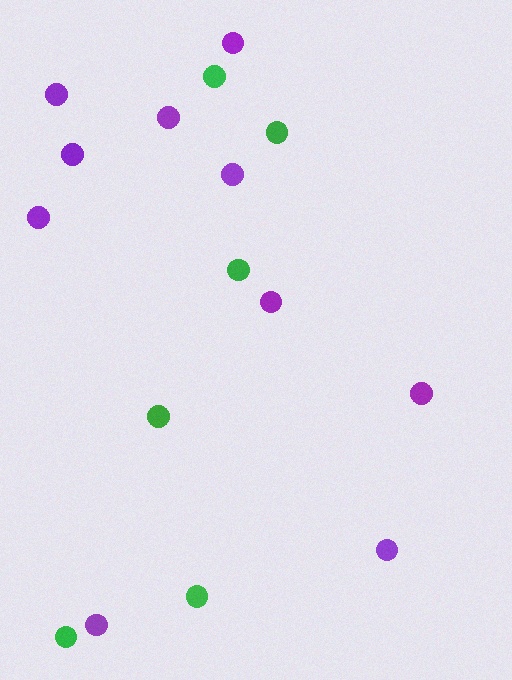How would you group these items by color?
There are 2 groups: one group of purple circles (10) and one group of green circles (6).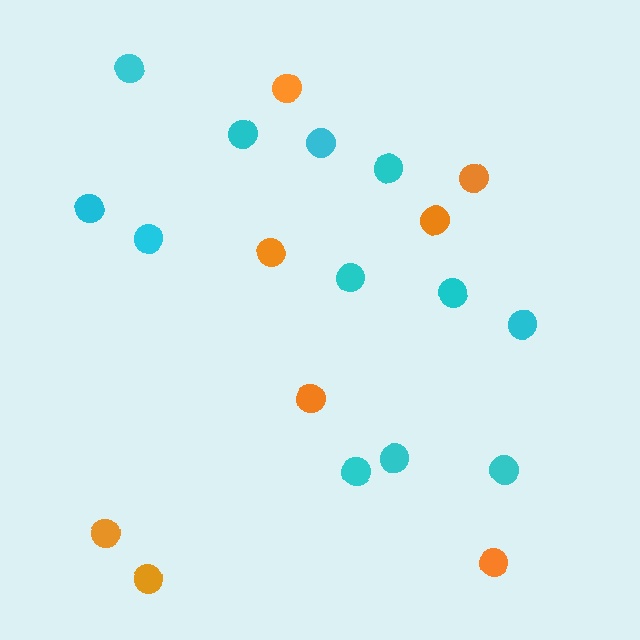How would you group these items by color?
There are 2 groups: one group of cyan circles (12) and one group of orange circles (8).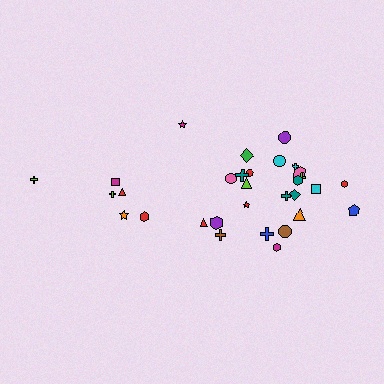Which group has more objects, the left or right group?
The right group.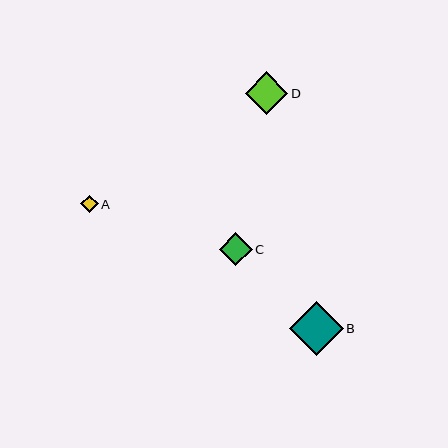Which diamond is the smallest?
Diamond A is the smallest with a size of approximately 18 pixels.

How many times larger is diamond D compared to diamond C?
Diamond D is approximately 1.3 times the size of diamond C.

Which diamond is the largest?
Diamond B is the largest with a size of approximately 54 pixels.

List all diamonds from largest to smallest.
From largest to smallest: B, D, C, A.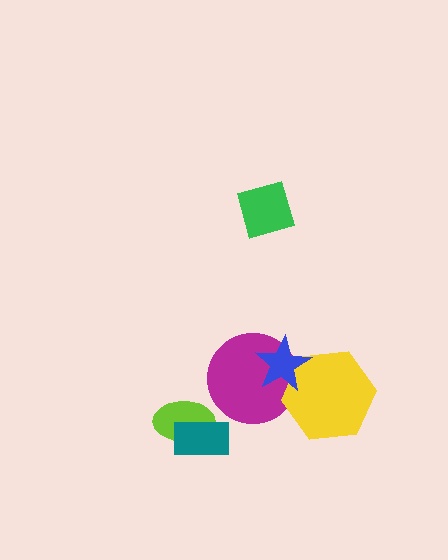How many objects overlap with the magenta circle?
2 objects overlap with the magenta circle.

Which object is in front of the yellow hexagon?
The blue star is in front of the yellow hexagon.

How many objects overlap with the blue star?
2 objects overlap with the blue star.